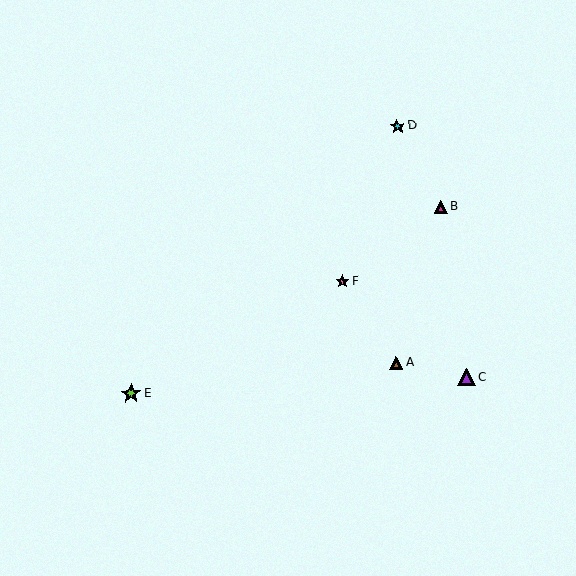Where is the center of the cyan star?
The center of the cyan star is at (397, 126).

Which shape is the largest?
The lime star (labeled E) is the largest.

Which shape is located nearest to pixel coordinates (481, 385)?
The purple triangle (labeled C) at (466, 377) is nearest to that location.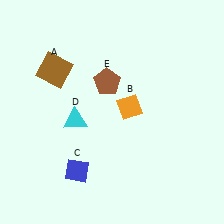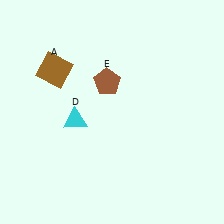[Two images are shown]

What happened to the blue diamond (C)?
The blue diamond (C) was removed in Image 2. It was in the bottom-left area of Image 1.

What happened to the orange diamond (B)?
The orange diamond (B) was removed in Image 2. It was in the top-right area of Image 1.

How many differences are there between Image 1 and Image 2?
There are 2 differences between the two images.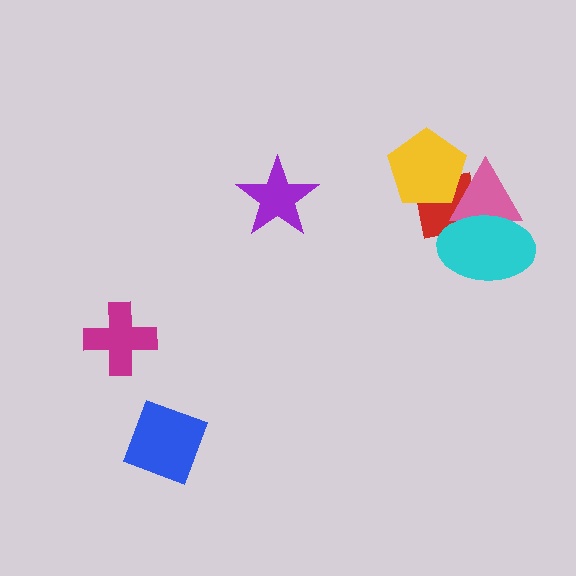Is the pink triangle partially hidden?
Yes, it is partially covered by another shape.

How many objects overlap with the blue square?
0 objects overlap with the blue square.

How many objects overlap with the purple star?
0 objects overlap with the purple star.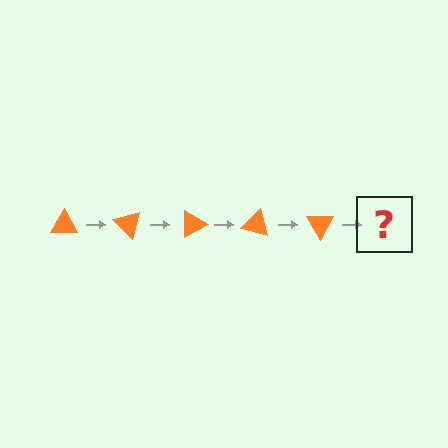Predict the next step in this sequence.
The next step is an orange triangle rotated 225 degrees.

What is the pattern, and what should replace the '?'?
The pattern is that the triangle rotates 45 degrees each step. The '?' should be an orange triangle rotated 225 degrees.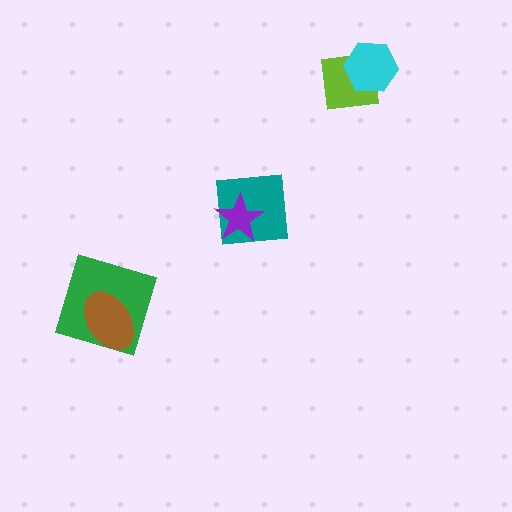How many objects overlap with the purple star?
1 object overlaps with the purple star.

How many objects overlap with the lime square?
1 object overlaps with the lime square.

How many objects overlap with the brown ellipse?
1 object overlaps with the brown ellipse.